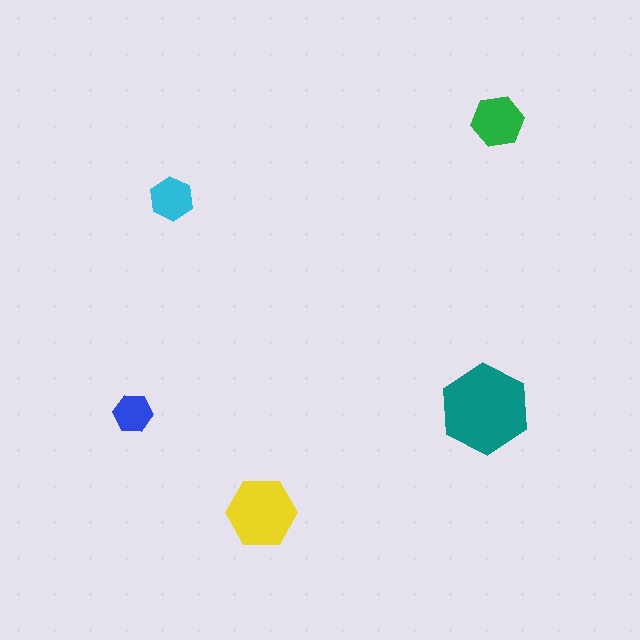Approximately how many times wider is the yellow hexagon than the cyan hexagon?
About 1.5 times wider.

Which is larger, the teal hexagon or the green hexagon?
The teal one.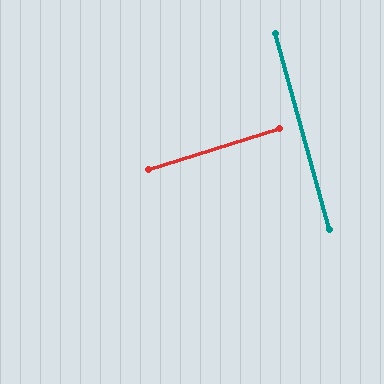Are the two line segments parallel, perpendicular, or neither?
Perpendicular — they meet at approximately 88°.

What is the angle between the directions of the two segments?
Approximately 88 degrees.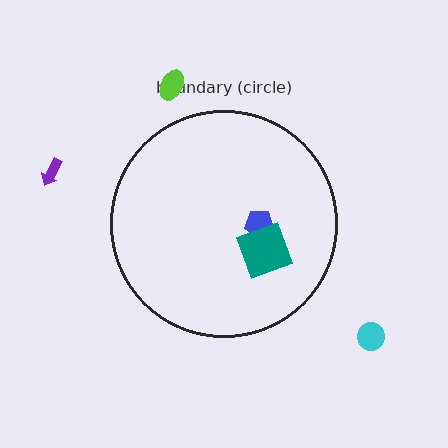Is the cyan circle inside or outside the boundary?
Outside.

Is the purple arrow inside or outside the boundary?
Outside.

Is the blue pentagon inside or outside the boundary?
Inside.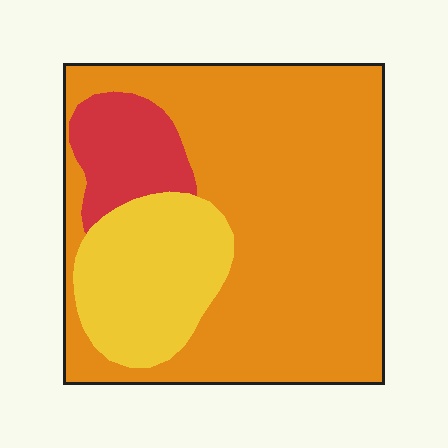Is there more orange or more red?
Orange.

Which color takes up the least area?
Red, at roughly 10%.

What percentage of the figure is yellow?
Yellow takes up less than a quarter of the figure.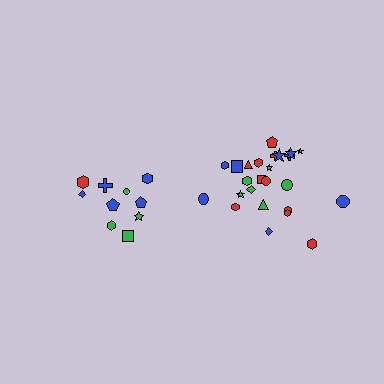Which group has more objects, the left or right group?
The right group.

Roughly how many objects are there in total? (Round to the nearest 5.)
Roughly 35 objects in total.